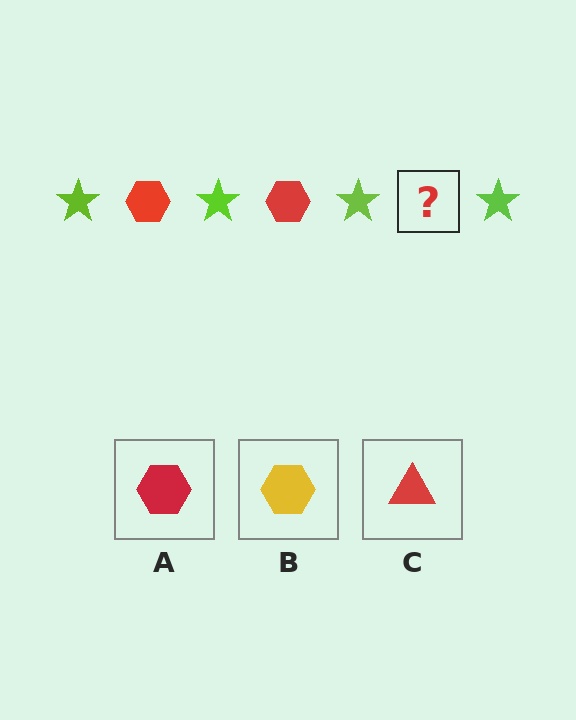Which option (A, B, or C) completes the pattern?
A.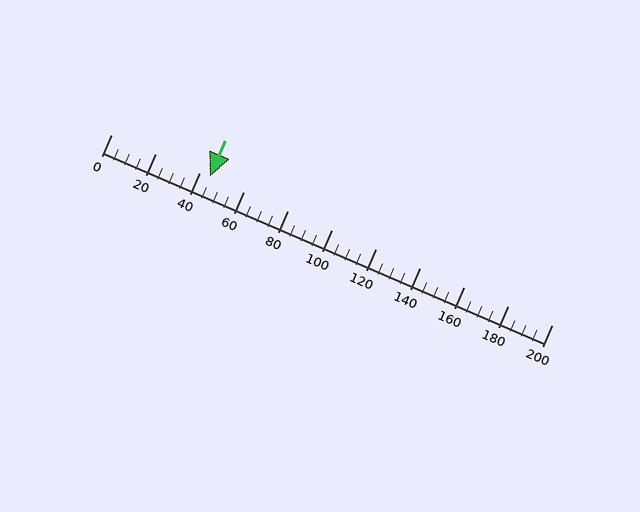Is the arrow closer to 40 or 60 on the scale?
The arrow is closer to 40.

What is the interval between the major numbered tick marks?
The major tick marks are spaced 20 units apart.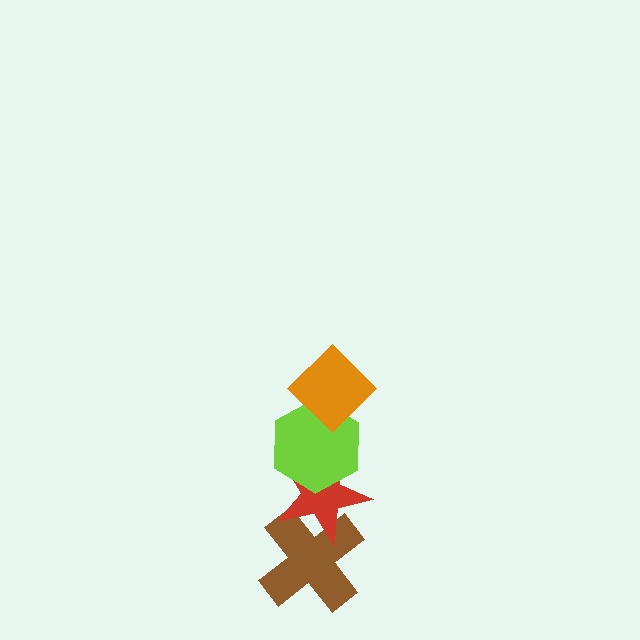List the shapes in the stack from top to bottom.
From top to bottom: the orange diamond, the lime hexagon, the red star, the brown cross.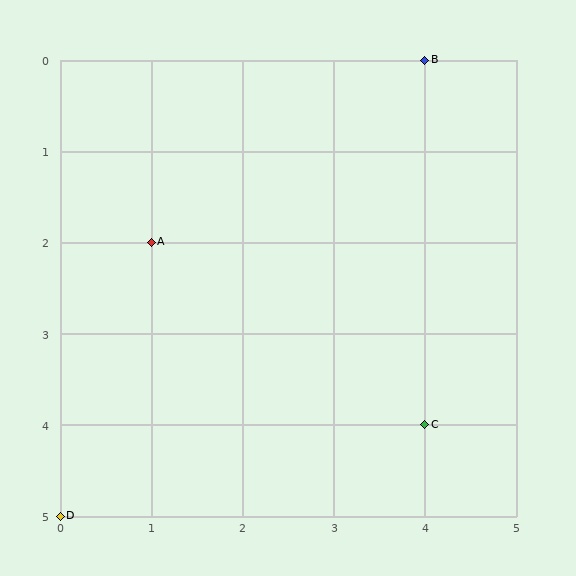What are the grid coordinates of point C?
Point C is at grid coordinates (4, 4).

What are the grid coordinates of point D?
Point D is at grid coordinates (0, 5).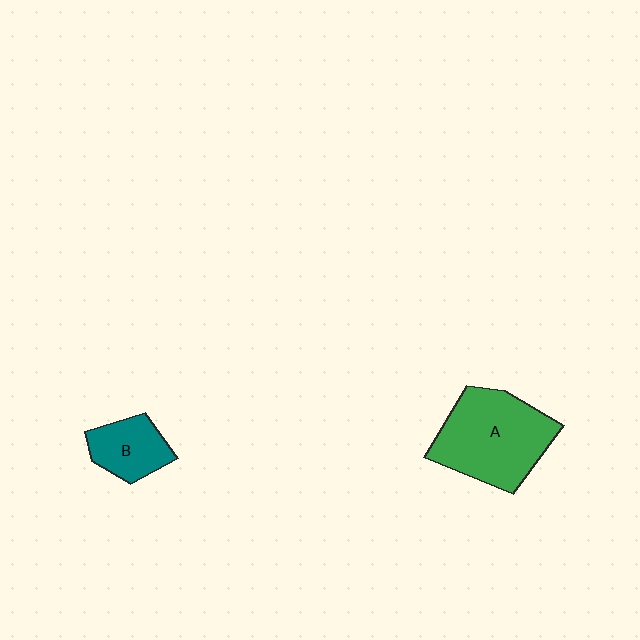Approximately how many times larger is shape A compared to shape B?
Approximately 2.2 times.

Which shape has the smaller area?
Shape B (teal).